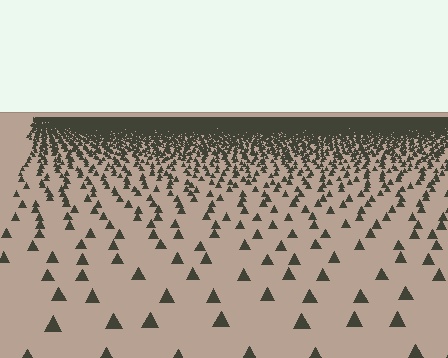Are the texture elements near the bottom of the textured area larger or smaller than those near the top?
Larger. Near the bottom, elements are closer to the viewer and appear at a bigger on-screen size.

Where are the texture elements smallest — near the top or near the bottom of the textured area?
Near the top.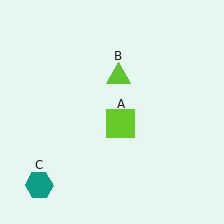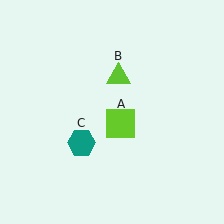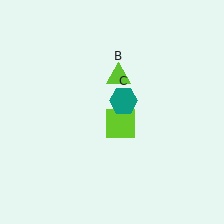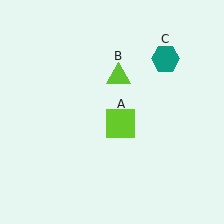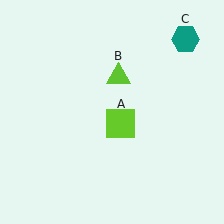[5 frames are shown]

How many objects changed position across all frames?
1 object changed position: teal hexagon (object C).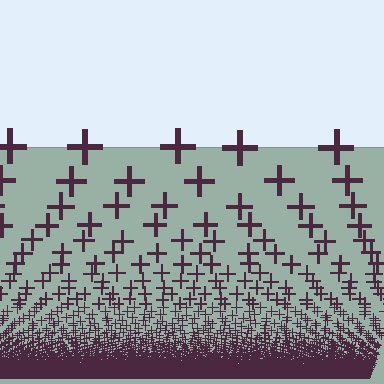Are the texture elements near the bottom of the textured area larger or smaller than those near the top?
Smaller. The gradient is inverted — elements near the bottom are smaller and denser.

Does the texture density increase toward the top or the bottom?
Density increases toward the bottom.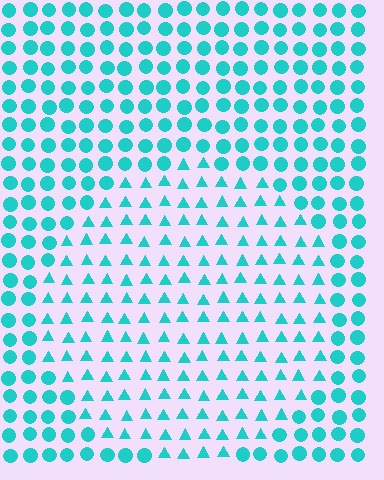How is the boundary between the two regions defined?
The boundary is defined by a change in element shape: triangles inside vs. circles outside. All elements share the same color and spacing.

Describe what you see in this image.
The image is filled with small cyan elements arranged in a uniform grid. A circle-shaped region contains triangles, while the surrounding area contains circles. The boundary is defined purely by the change in element shape.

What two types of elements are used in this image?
The image uses triangles inside the circle region and circles outside it.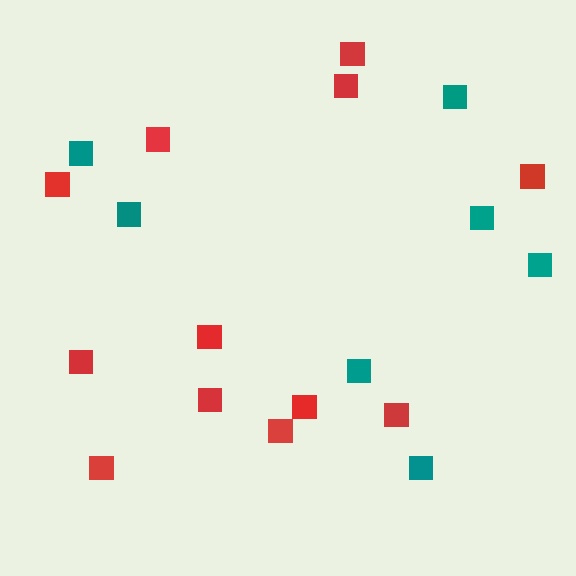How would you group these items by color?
There are 2 groups: one group of teal squares (7) and one group of red squares (12).